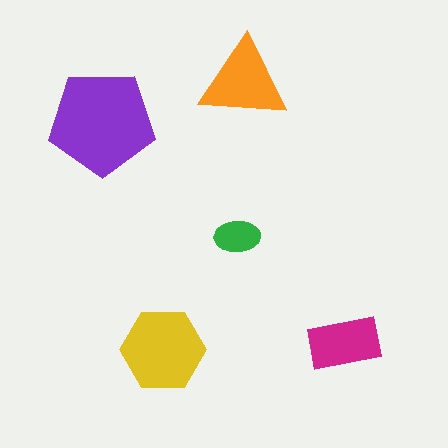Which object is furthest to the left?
The purple pentagon is leftmost.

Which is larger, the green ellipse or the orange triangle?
The orange triangle.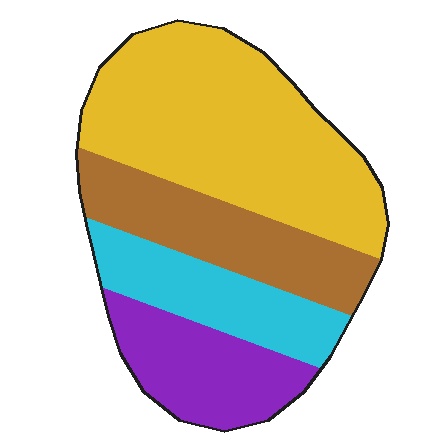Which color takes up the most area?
Yellow, at roughly 45%.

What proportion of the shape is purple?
Purple takes up about one sixth (1/6) of the shape.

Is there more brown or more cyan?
Brown.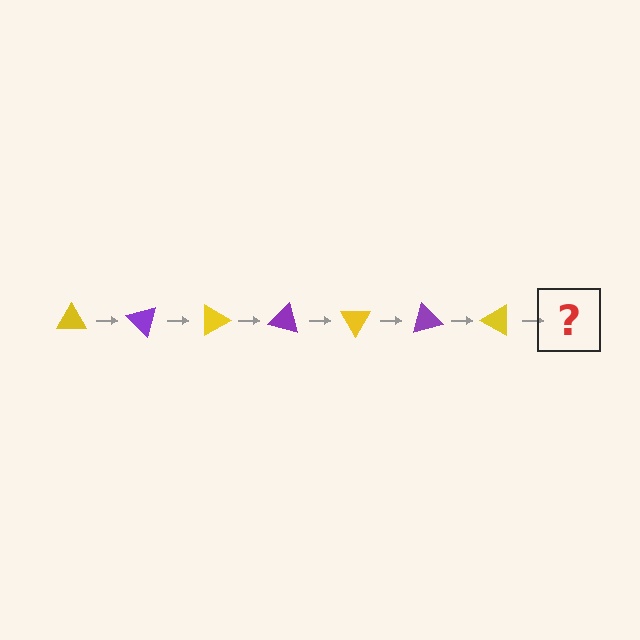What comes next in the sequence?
The next element should be a purple triangle, rotated 315 degrees from the start.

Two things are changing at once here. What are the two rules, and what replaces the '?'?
The two rules are that it rotates 45 degrees each step and the color cycles through yellow and purple. The '?' should be a purple triangle, rotated 315 degrees from the start.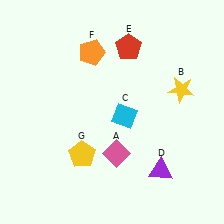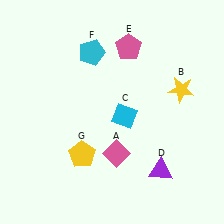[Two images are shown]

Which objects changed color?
E changed from red to pink. F changed from orange to cyan.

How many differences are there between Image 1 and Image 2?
There are 2 differences between the two images.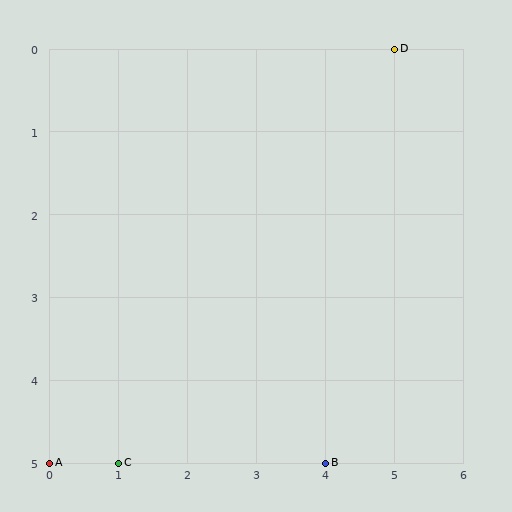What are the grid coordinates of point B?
Point B is at grid coordinates (4, 5).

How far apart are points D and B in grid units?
Points D and B are 1 column and 5 rows apart (about 5.1 grid units diagonally).